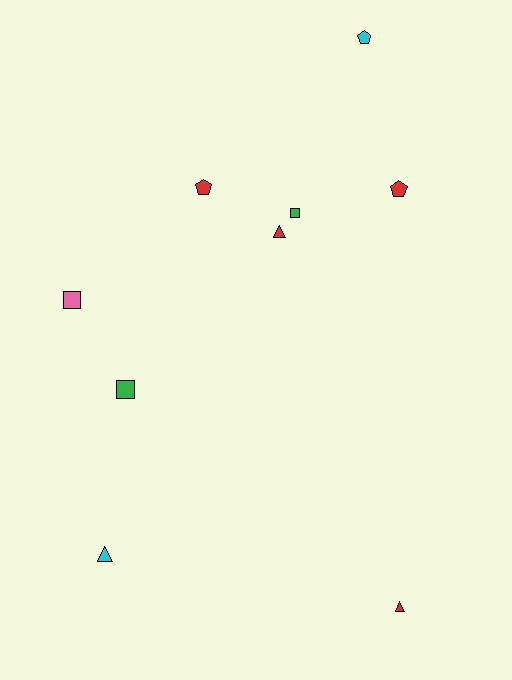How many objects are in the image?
There are 9 objects.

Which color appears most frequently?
Red, with 4 objects.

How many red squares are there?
There are no red squares.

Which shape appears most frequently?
Triangle, with 3 objects.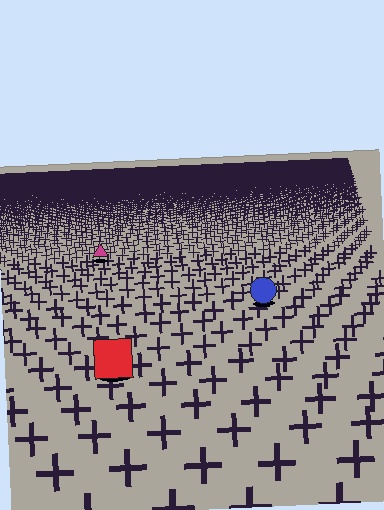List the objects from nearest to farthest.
From nearest to farthest: the red square, the blue circle, the magenta triangle.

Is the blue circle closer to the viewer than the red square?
No. The red square is closer — you can tell from the texture gradient: the ground texture is coarser near it.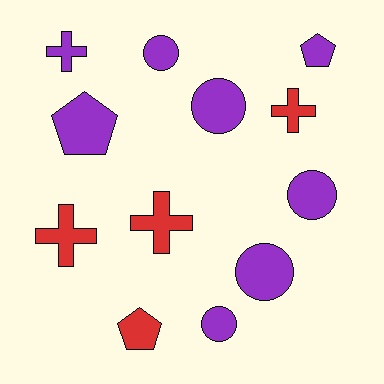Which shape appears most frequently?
Circle, with 5 objects.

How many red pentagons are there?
There is 1 red pentagon.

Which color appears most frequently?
Purple, with 8 objects.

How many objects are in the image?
There are 12 objects.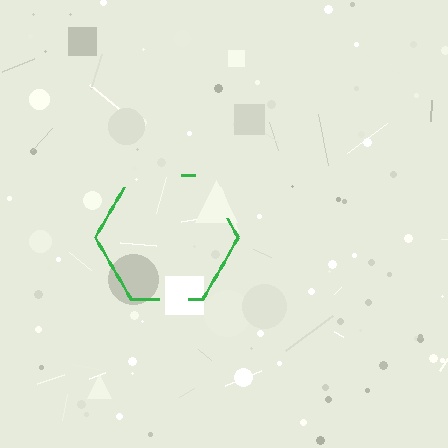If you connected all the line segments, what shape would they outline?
They would outline a hexagon.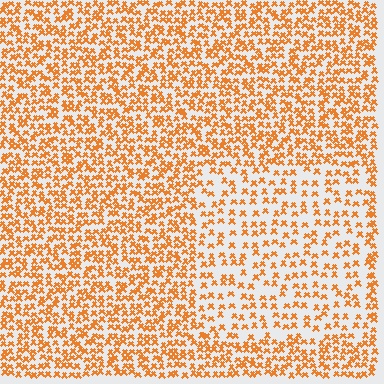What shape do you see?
I see a rectangle.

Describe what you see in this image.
The image contains small orange elements arranged at two different densities. A rectangle-shaped region is visible where the elements are less densely packed than the surrounding area.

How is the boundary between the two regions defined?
The boundary is defined by a change in element density (approximately 1.9x ratio). All elements are the same color, size, and shape.